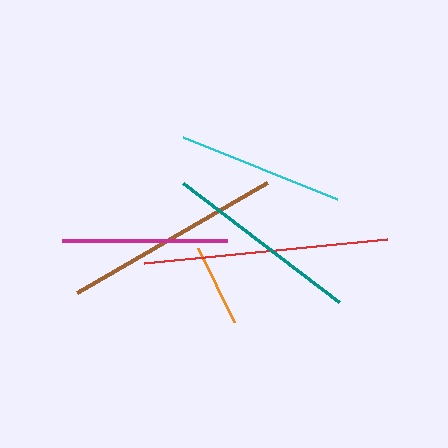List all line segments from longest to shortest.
From longest to shortest: red, brown, teal, cyan, magenta, orange.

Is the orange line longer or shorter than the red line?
The red line is longer than the orange line.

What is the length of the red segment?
The red segment is approximately 245 pixels long.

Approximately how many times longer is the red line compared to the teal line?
The red line is approximately 1.2 times the length of the teal line.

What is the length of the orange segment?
The orange segment is approximately 82 pixels long.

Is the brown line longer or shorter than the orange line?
The brown line is longer than the orange line.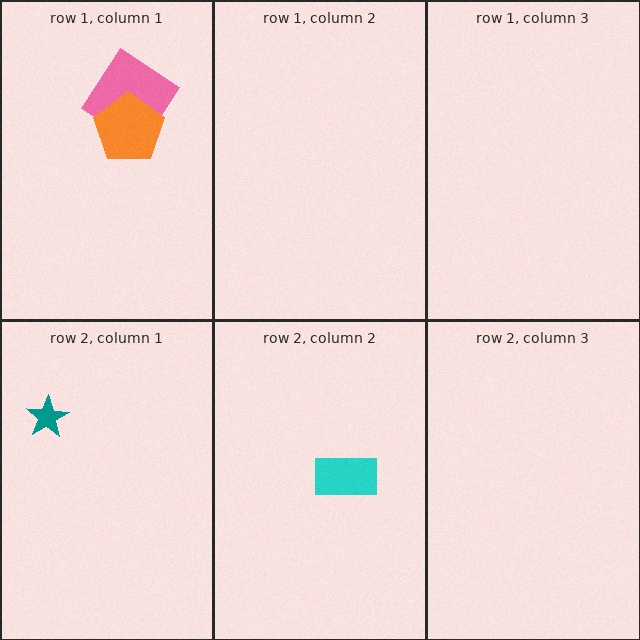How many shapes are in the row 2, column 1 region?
1.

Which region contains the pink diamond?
The row 1, column 1 region.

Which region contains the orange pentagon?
The row 1, column 1 region.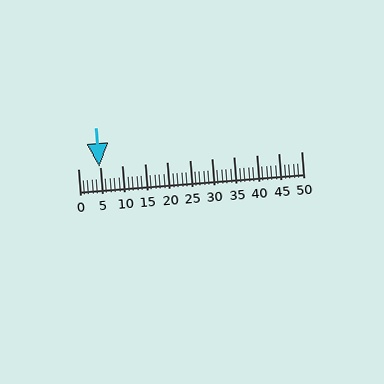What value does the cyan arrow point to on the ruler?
The cyan arrow points to approximately 5.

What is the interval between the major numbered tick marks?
The major tick marks are spaced 5 units apart.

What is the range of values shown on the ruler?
The ruler shows values from 0 to 50.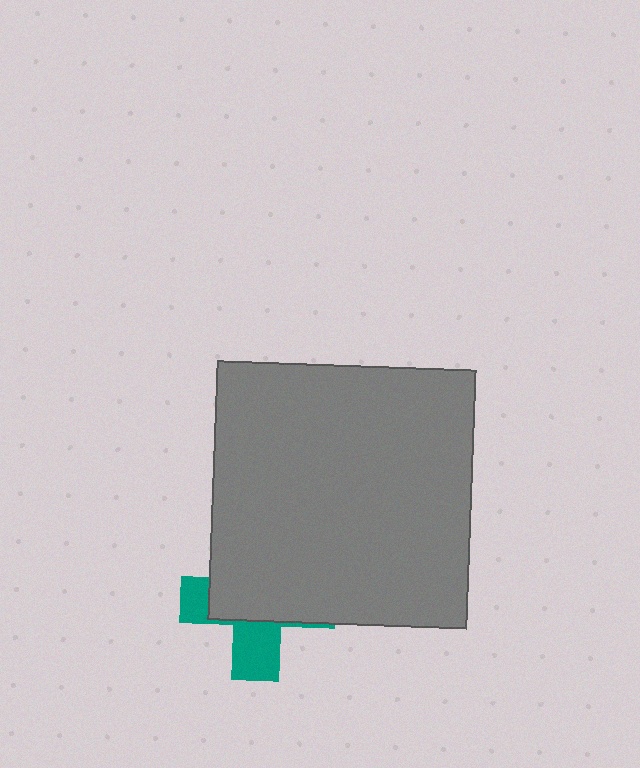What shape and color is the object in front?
The object in front is a gray square.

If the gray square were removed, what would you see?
You would see the complete teal cross.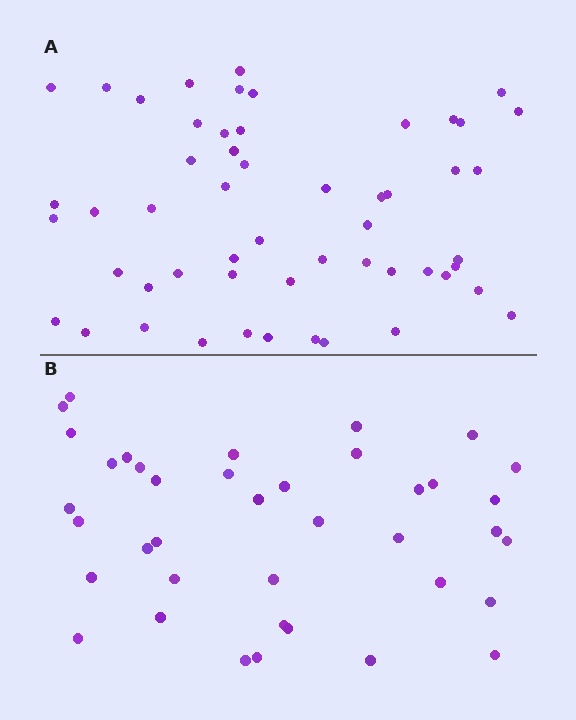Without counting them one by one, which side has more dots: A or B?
Region A (the top region) has more dots.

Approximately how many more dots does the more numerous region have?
Region A has approximately 15 more dots than region B.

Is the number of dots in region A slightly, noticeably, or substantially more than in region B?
Region A has noticeably more, but not dramatically so. The ratio is roughly 1.4 to 1.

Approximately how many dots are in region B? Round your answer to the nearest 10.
About 40 dots. (The exact count is 39, which rounds to 40.)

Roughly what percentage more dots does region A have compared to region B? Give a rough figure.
About 40% more.